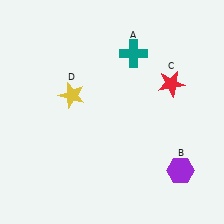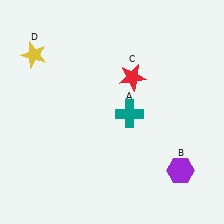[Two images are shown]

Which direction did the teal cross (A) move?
The teal cross (A) moved down.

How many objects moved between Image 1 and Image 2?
3 objects moved between the two images.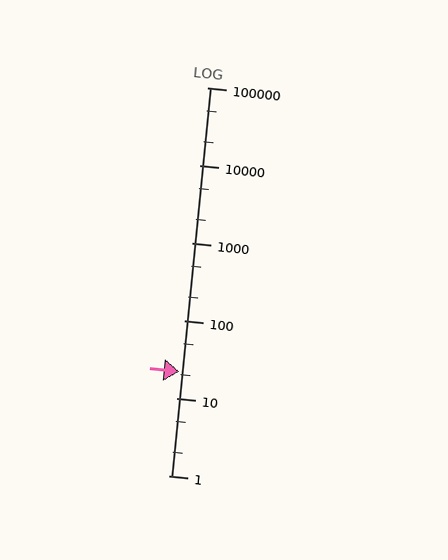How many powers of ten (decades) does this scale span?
The scale spans 5 decades, from 1 to 100000.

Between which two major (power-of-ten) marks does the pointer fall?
The pointer is between 10 and 100.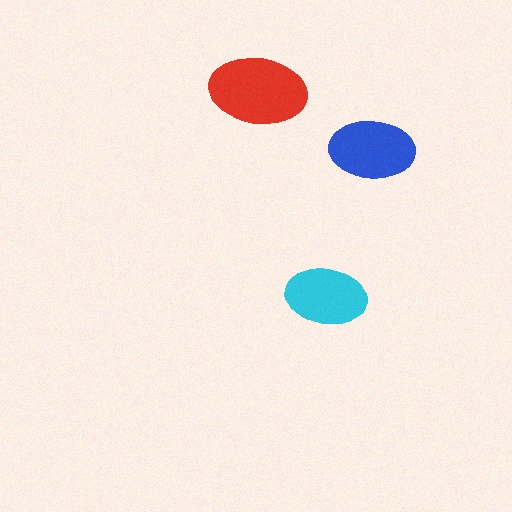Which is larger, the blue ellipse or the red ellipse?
The red one.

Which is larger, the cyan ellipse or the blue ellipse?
The blue one.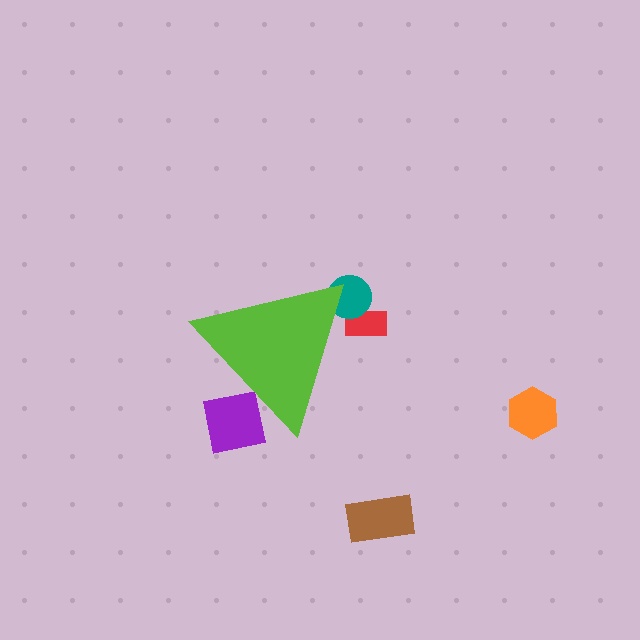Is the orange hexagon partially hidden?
No, the orange hexagon is fully visible.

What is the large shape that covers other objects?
A lime triangle.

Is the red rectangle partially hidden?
Yes, the red rectangle is partially hidden behind the lime triangle.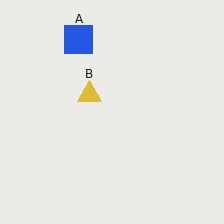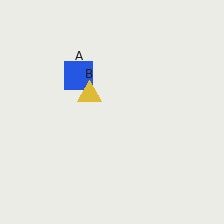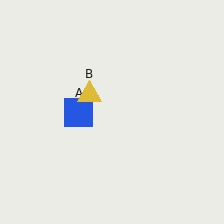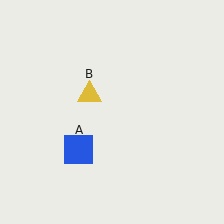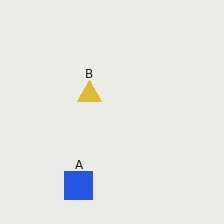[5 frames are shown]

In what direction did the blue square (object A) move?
The blue square (object A) moved down.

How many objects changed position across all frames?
1 object changed position: blue square (object A).